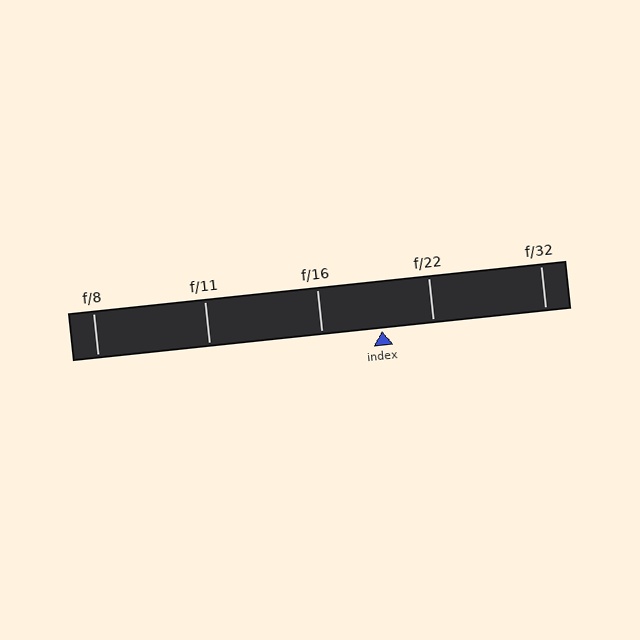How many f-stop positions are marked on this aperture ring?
There are 5 f-stop positions marked.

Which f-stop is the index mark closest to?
The index mark is closest to f/22.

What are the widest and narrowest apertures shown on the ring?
The widest aperture shown is f/8 and the narrowest is f/32.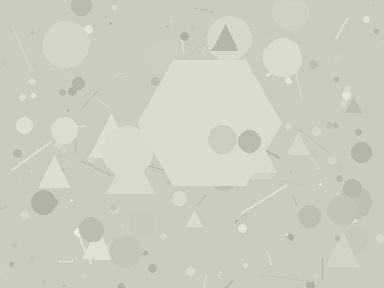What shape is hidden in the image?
A hexagon is hidden in the image.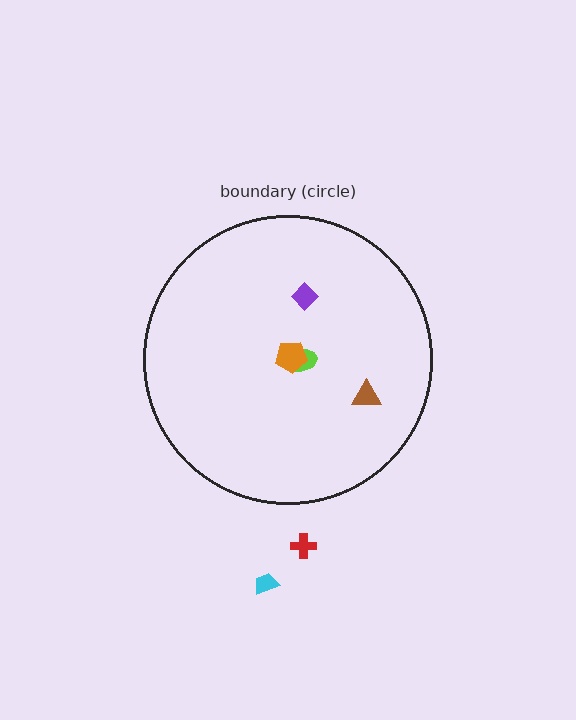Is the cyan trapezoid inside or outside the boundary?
Outside.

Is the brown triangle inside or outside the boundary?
Inside.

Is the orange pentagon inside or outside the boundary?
Inside.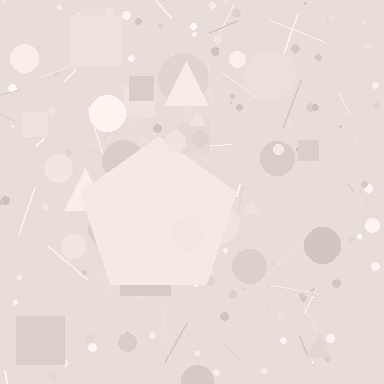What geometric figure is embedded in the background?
A pentagon is embedded in the background.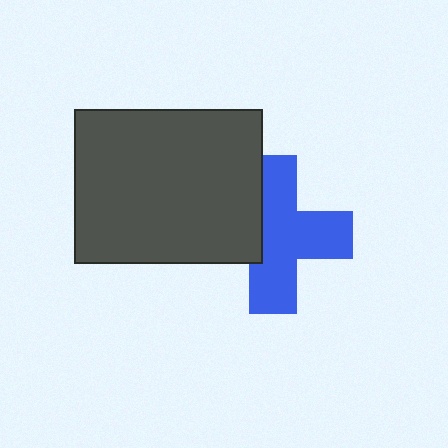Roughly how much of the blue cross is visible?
Most of it is visible (roughly 68%).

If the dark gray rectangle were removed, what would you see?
You would see the complete blue cross.